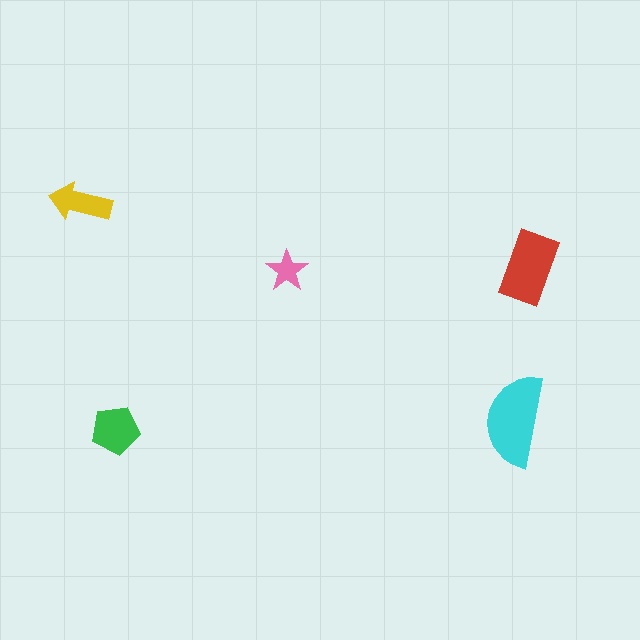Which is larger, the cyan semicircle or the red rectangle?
The cyan semicircle.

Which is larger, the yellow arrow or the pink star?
The yellow arrow.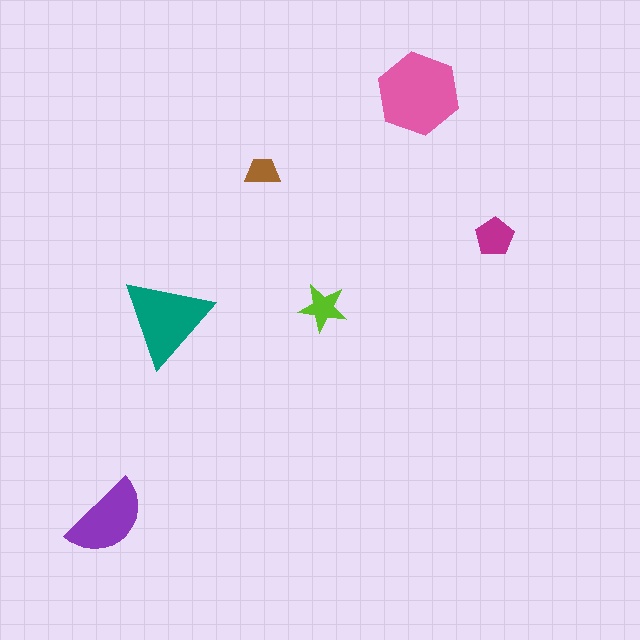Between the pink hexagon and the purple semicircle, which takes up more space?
The pink hexagon.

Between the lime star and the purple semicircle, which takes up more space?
The purple semicircle.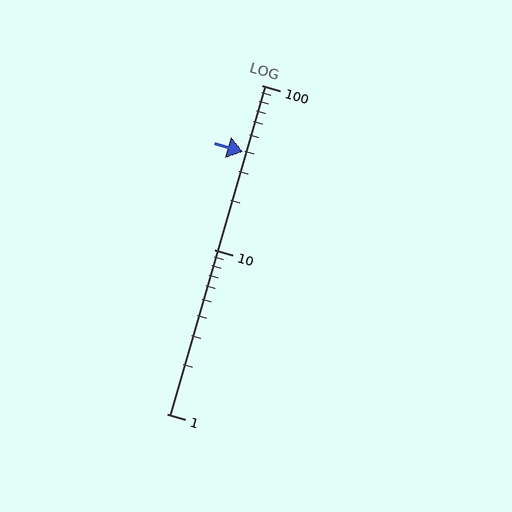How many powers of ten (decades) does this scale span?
The scale spans 2 decades, from 1 to 100.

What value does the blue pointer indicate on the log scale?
The pointer indicates approximately 39.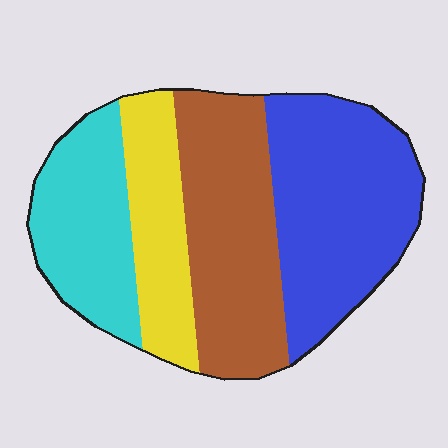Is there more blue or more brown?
Blue.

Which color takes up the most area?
Blue, at roughly 35%.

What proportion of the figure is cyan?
Cyan covers around 20% of the figure.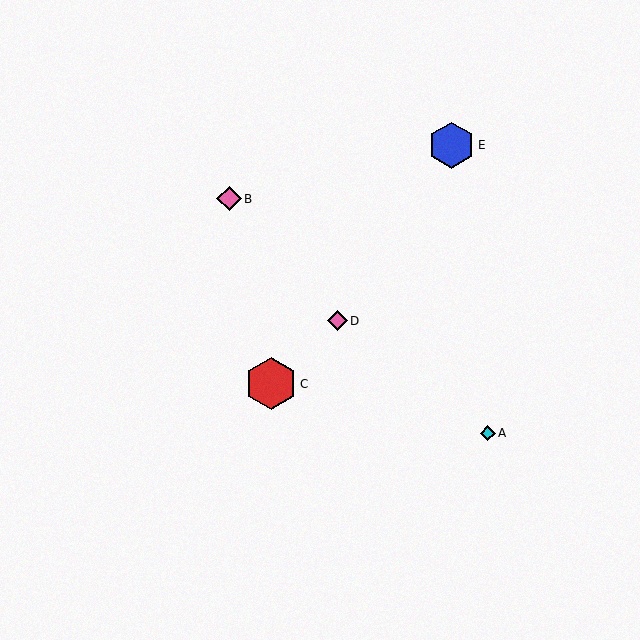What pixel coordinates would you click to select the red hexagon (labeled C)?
Click at (271, 384) to select the red hexagon C.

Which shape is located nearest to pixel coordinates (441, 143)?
The blue hexagon (labeled E) at (451, 145) is nearest to that location.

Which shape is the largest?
The red hexagon (labeled C) is the largest.